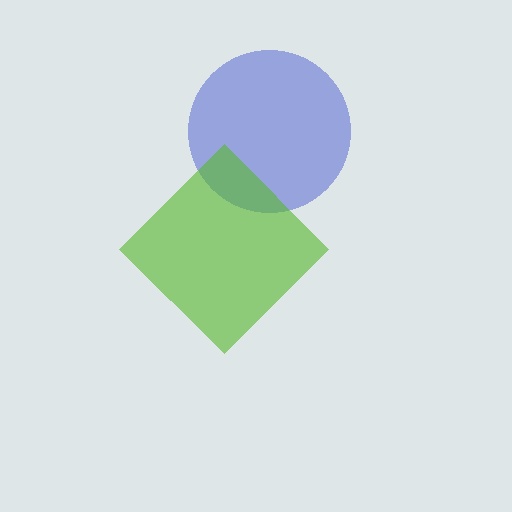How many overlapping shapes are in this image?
There are 2 overlapping shapes in the image.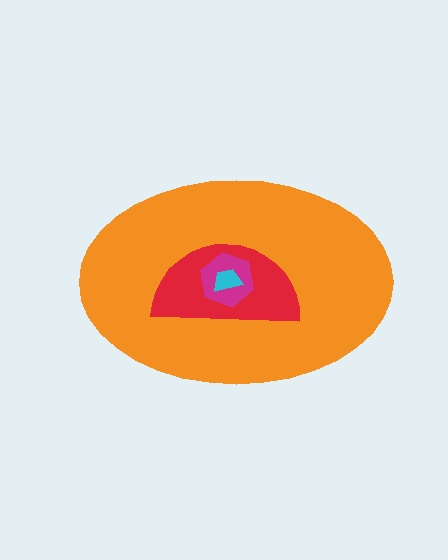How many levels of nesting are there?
4.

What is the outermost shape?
The orange ellipse.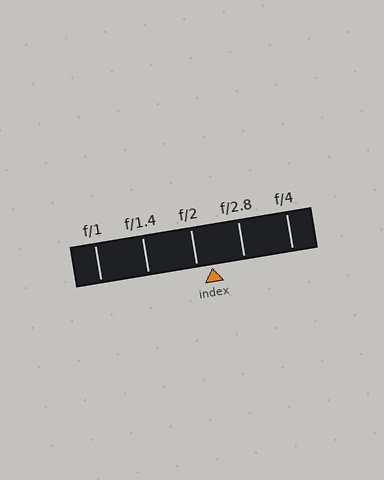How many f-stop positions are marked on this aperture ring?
There are 5 f-stop positions marked.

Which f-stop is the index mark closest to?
The index mark is closest to f/2.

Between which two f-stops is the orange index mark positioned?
The index mark is between f/2 and f/2.8.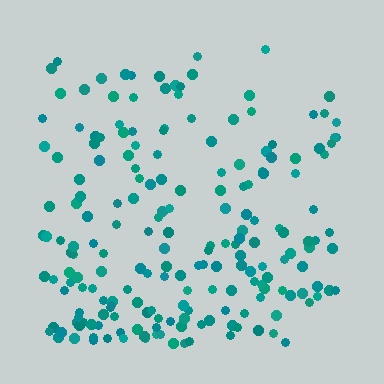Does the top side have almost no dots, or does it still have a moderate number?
Still a moderate number, just noticeably fewer than the bottom.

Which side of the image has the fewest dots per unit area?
The top.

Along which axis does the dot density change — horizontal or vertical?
Vertical.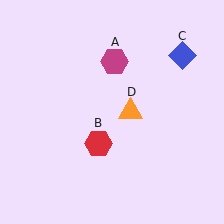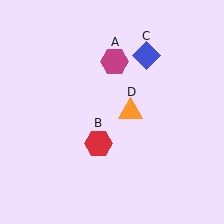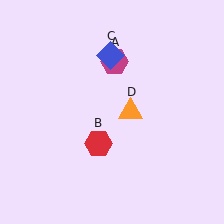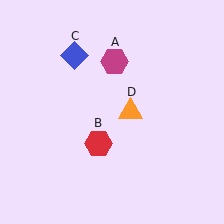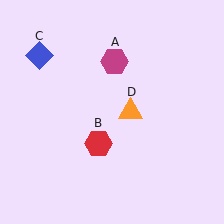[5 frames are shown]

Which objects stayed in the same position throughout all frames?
Magenta hexagon (object A) and red hexagon (object B) and orange triangle (object D) remained stationary.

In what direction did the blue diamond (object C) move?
The blue diamond (object C) moved left.